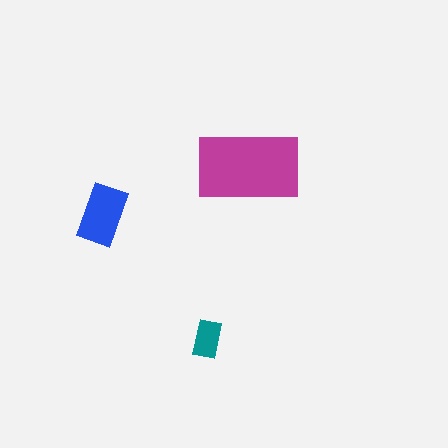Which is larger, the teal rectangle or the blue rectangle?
The blue one.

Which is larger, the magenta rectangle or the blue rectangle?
The magenta one.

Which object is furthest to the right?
The magenta rectangle is rightmost.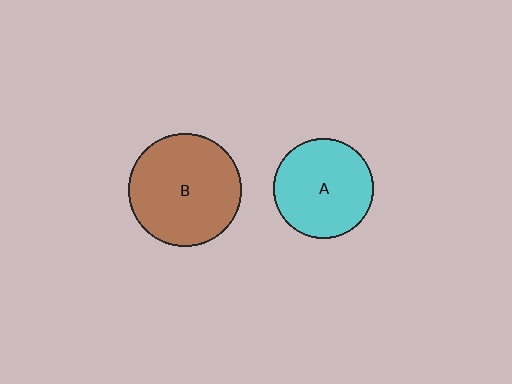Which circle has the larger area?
Circle B (brown).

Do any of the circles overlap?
No, none of the circles overlap.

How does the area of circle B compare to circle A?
Approximately 1.3 times.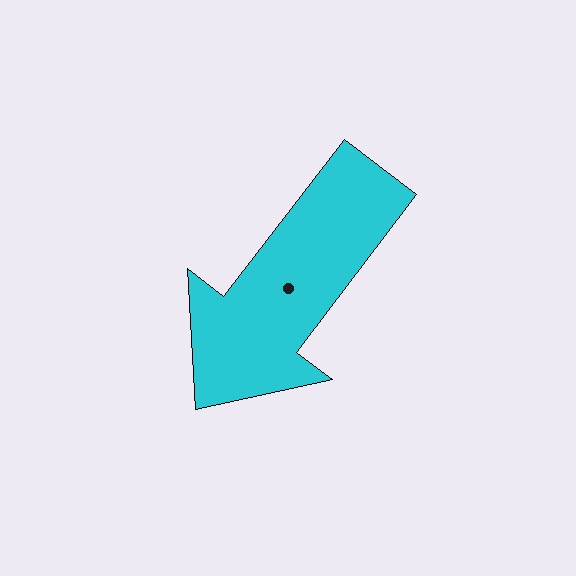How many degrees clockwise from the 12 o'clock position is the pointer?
Approximately 217 degrees.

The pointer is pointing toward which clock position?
Roughly 7 o'clock.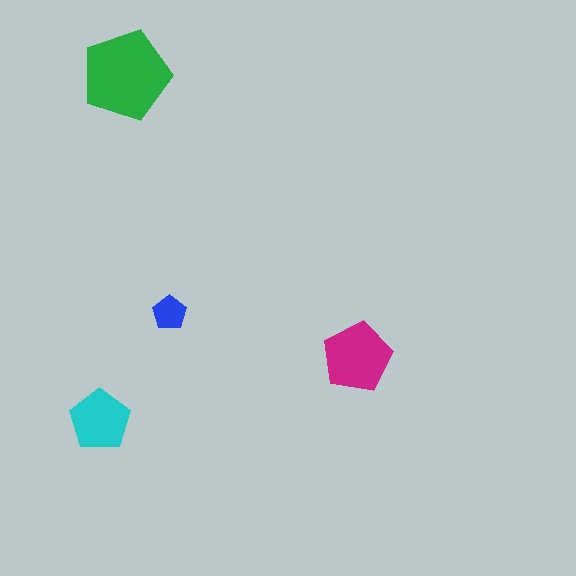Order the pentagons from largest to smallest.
the green one, the magenta one, the cyan one, the blue one.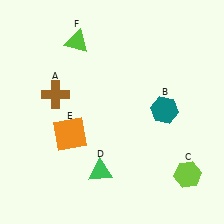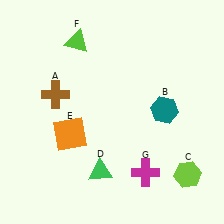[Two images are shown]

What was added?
A magenta cross (G) was added in Image 2.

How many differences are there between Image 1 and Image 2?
There is 1 difference between the two images.